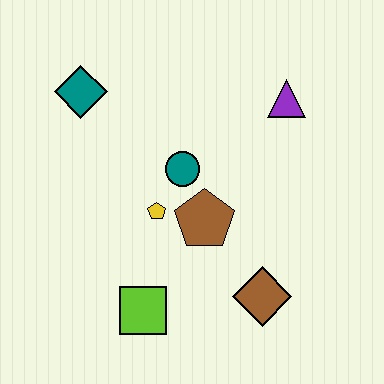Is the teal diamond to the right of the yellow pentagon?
No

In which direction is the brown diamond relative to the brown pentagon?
The brown diamond is below the brown pentagon.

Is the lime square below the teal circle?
Yes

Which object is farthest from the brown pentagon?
The teal diamond is farthest from the brown pentagon.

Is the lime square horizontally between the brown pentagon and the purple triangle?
No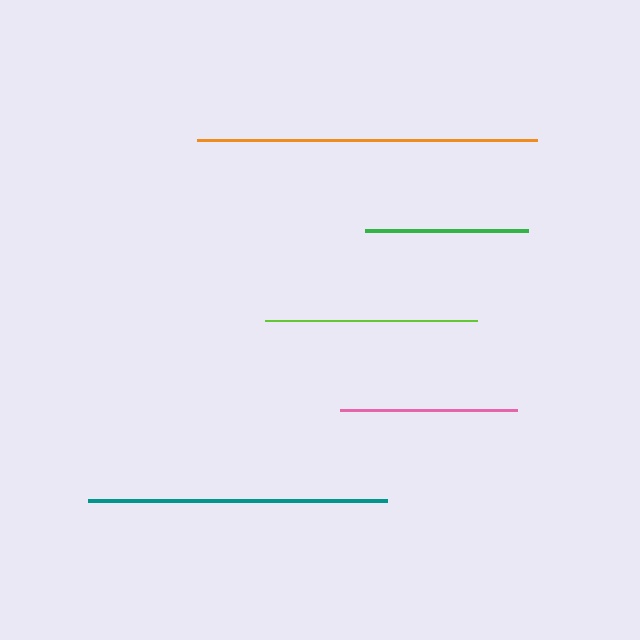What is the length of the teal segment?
The teal segment is approximately 299 pixels long.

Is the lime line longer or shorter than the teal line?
The teal line is longer than the lime line.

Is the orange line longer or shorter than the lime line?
The orange line is longer than the lime line.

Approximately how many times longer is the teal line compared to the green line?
The teal line is approximately 1.8 times the length of the green line.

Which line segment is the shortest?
The green line is the shortest at approximately 162 pixels.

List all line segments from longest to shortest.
From longest to shortest: orange, teal, lime, pink, green.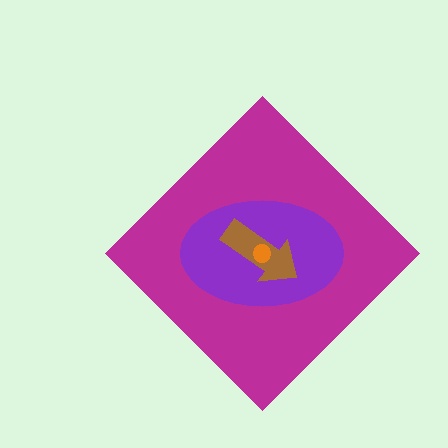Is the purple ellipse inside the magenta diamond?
Yes.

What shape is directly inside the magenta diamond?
The purple ellipse.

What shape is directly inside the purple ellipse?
The brown arrow.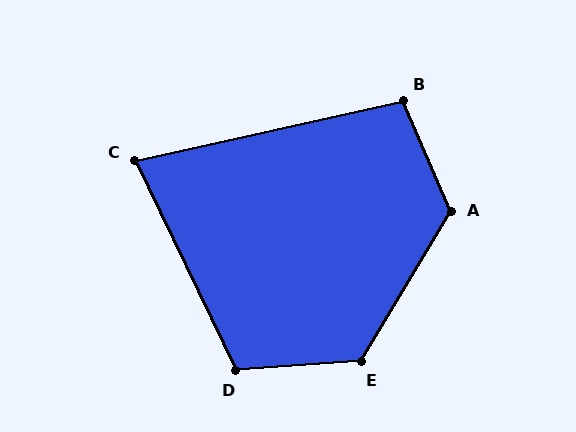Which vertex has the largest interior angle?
A, at approximately 126 degrees.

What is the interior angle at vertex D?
Approximately 112 degrees (obtuse).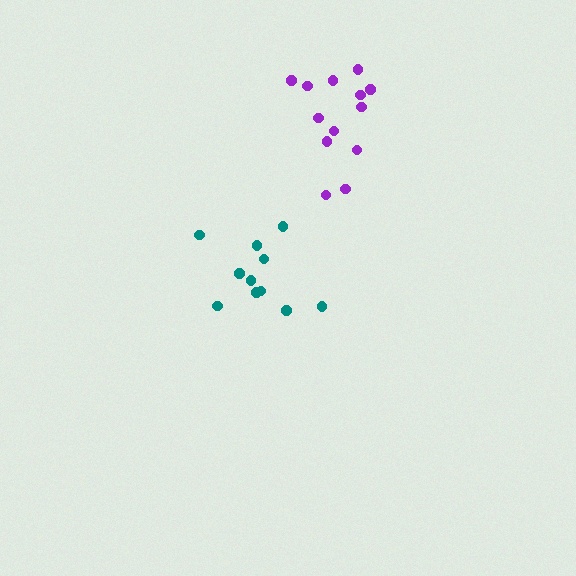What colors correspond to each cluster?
The clusters are colored: teal, purple.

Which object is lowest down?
The teal cluster is bottommost.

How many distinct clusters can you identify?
There are 2 distinct clusters.